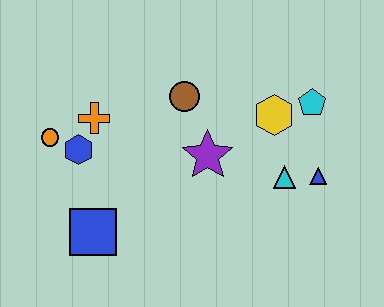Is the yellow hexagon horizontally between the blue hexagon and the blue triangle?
Yes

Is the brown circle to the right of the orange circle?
Yes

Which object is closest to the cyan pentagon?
The yellow hexagon is closest to the cyan pentagon.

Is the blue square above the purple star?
No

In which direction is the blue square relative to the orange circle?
The blue square is below the orange circle.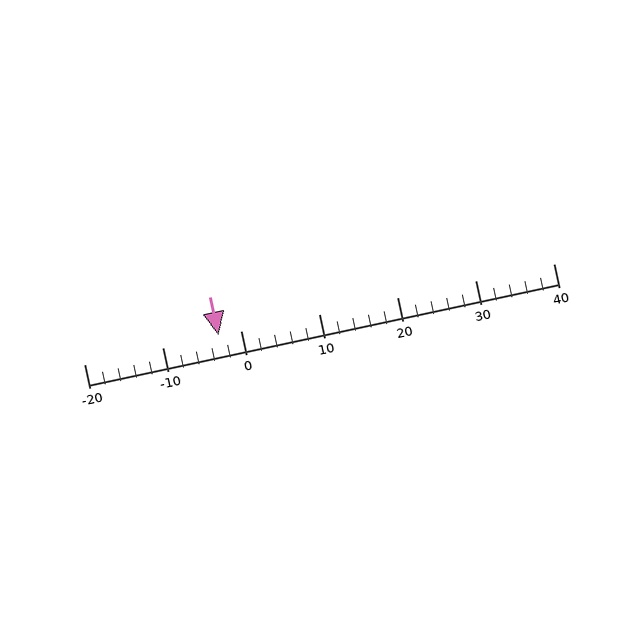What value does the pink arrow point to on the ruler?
The pink arrow points to approximately -3.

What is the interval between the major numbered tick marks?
The major tick marks are spaced 10 units apart.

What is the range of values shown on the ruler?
The ruler shows values from -20 to 40.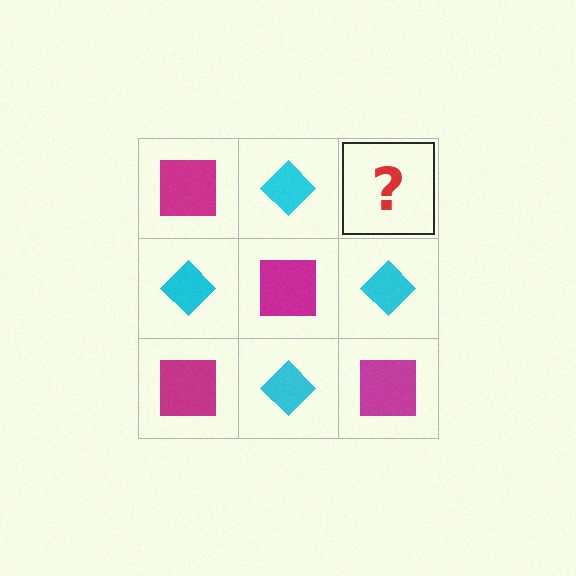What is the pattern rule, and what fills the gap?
The rule is that it alternates magenta square and cyan diamond in a checkerboard pattern. The gap should be filled with a magenta square.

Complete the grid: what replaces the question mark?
The question mark should be replaced with a magenta square.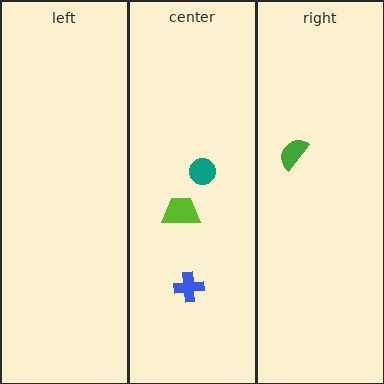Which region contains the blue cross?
The center region.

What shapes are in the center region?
The blue cross, the lime trapezoid, the teal circle.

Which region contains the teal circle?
The center region.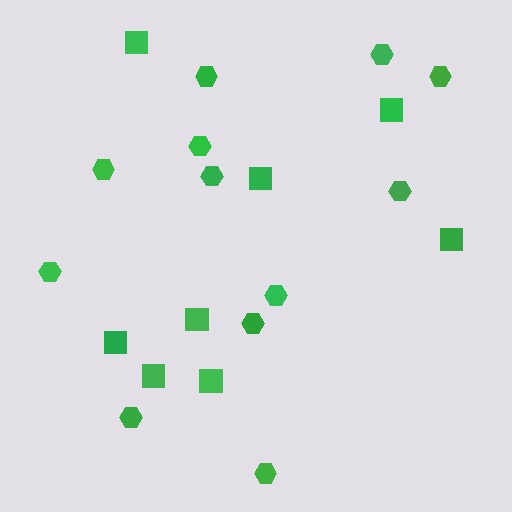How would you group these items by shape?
There are 2 groups: one group of squares (8) and one group of hexagons (12).